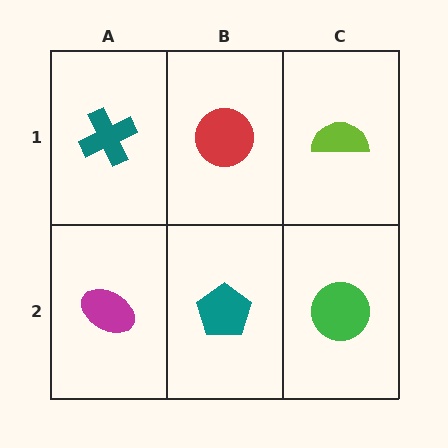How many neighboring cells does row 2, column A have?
2.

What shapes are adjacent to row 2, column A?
A teal cross (row 1, column A), a teal pentagon (row 2, column B).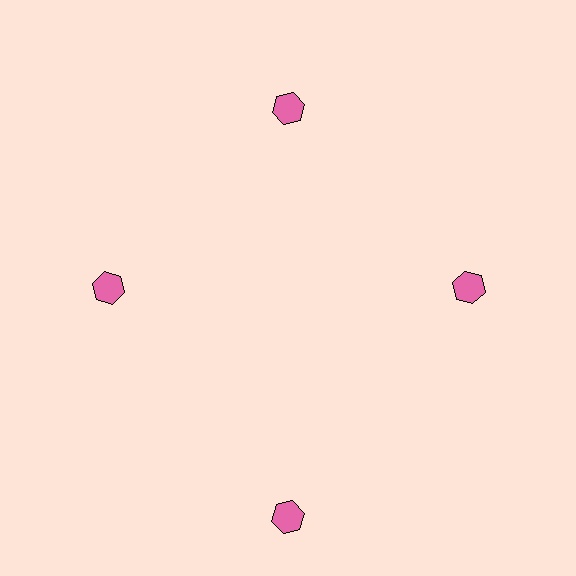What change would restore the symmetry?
The symmetry would be restored by moving it inward, back onto the ring so that all 4 hexagons sit at equal angles and equal distance from the center.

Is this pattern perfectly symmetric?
No. The 4 pink hexagons are arranged in a ring, but one element near the 6 o'clock position is pushed outward from the center, breaking the 4-fold rotational symmetry.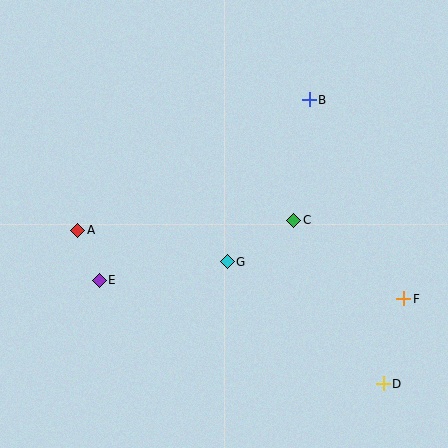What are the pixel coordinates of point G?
Point G is at (227, 262).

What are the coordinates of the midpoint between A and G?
The midpoint between A and G is at (152, 246).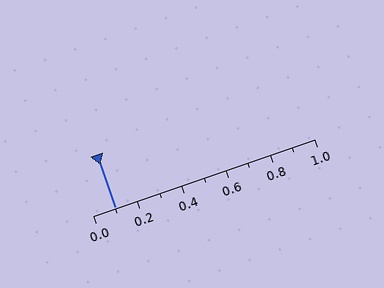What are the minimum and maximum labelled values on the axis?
The axis runs from 0.0 to 1.0.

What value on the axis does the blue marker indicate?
The marker indicates approximately 0.1.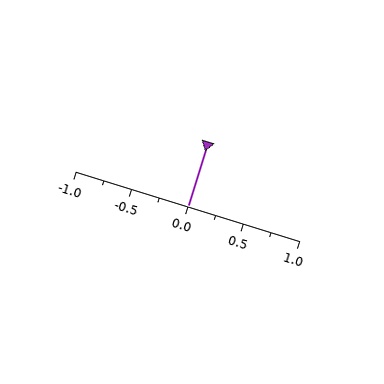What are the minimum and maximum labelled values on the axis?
The axis runs from -1.0 to 1.0.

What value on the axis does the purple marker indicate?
The marker indicates approximately 0.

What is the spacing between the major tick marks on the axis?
The major ticks are spaced 0.5 apart.